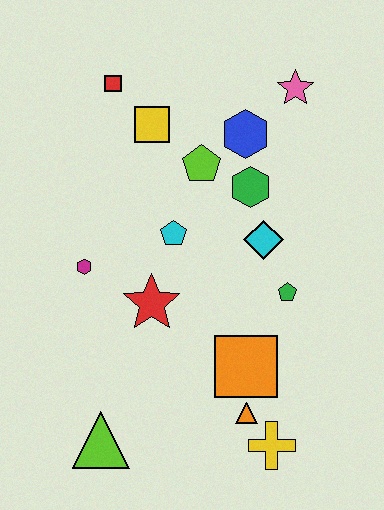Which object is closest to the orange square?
The orange triangle is closest to the orange square.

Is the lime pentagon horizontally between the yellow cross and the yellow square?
Yes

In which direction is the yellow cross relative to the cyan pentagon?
The yellow cross is below the cyan pentagon.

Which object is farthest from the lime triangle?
The pink star is farthest from the lime triangle.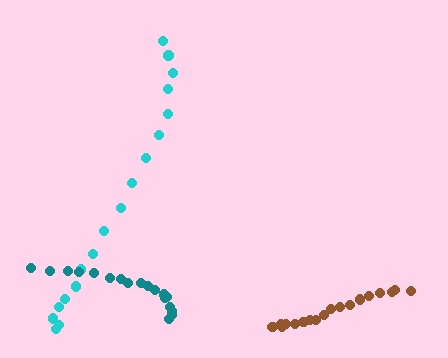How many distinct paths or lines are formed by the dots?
There are 3 distinct paths.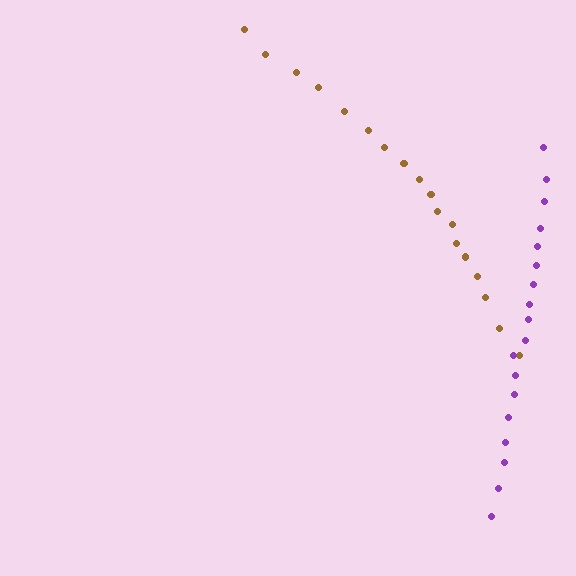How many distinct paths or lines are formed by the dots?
There are 2 distinct paths.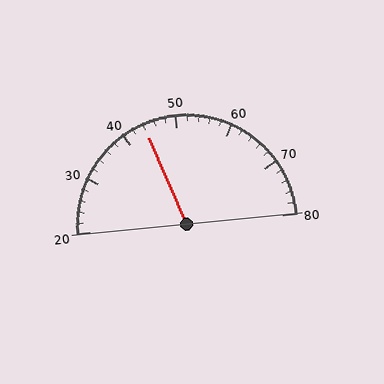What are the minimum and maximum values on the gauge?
The gauge ranges from 20 to 80.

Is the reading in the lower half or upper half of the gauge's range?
The reading is in the lower half of the range (20 to 80).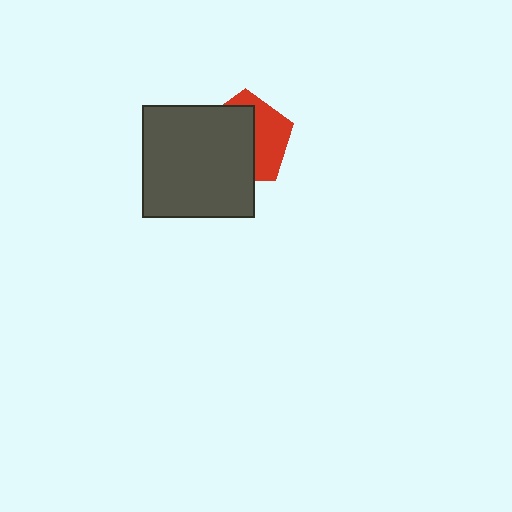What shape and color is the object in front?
The object in front is a dark gray square.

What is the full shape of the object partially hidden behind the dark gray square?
The partially hidden object is a red pentagon.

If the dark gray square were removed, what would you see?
You would see the complete red pentagon.